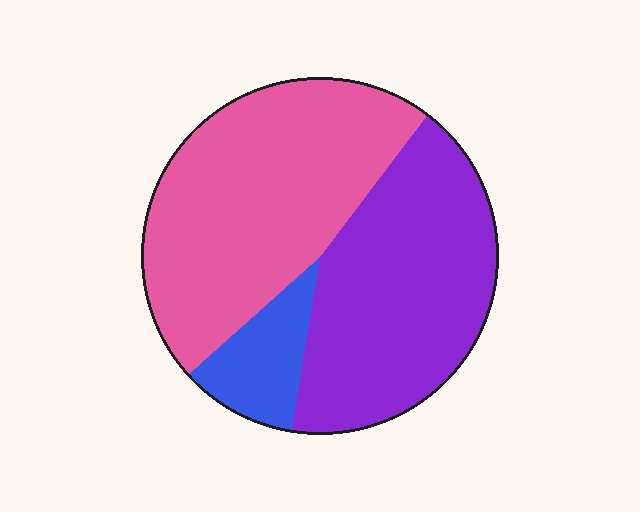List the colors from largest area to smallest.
From largest to smallest: pink, purple, blue.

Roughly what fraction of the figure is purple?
Purple covers 42% of the figure.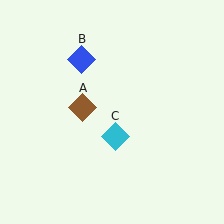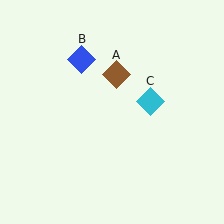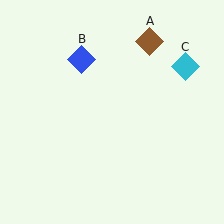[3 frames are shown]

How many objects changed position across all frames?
2 objects changed position: brown diamond (object A), cyan diamond (object C).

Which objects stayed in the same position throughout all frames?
Blue diamond (object B) remained stationary.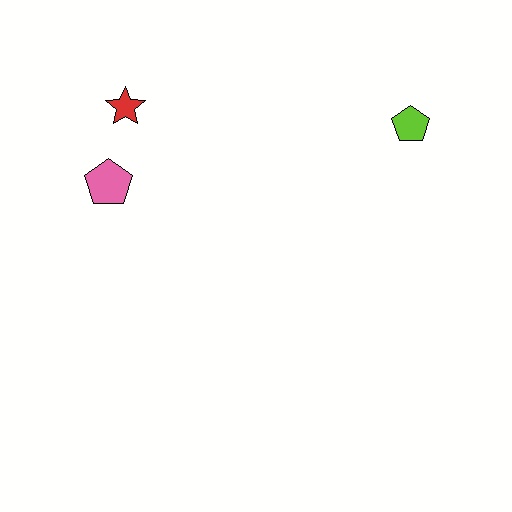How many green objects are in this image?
There are no green objects.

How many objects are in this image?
There are 3 objects.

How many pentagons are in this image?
There are 2 pentagons.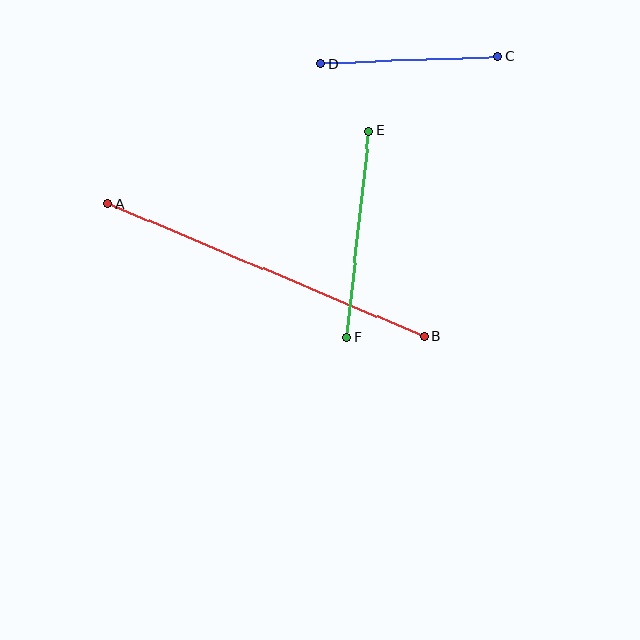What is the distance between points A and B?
The distance is approximately 343 pixels.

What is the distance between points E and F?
The distance is approximately 208 pixels.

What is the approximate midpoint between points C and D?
The midpoint is at approximately (409, 60) pixels.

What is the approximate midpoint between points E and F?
The midpoint is at approximately (358, 234) pixels.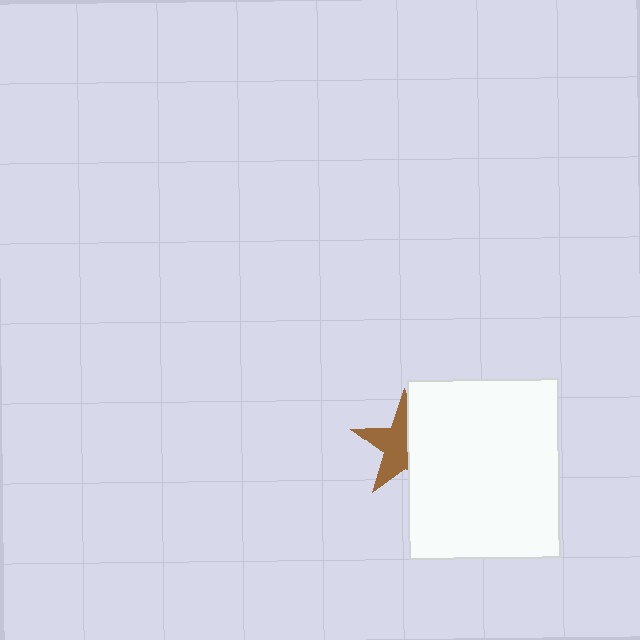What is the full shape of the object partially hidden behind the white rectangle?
The partially hidden object is a brown star.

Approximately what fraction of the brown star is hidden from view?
Roughly 47% of the brown star is hidden behind the white rectangle.